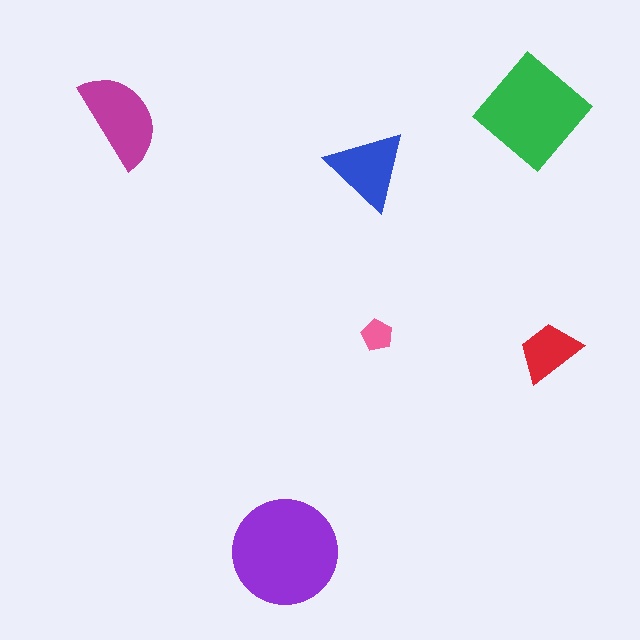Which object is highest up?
The green diamond is topmost.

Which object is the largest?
The purple circle.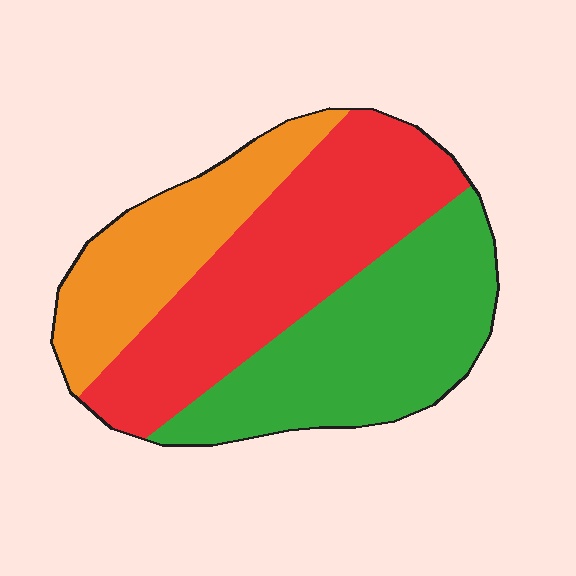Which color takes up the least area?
Orange, at roughly 25%.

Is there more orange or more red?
Red.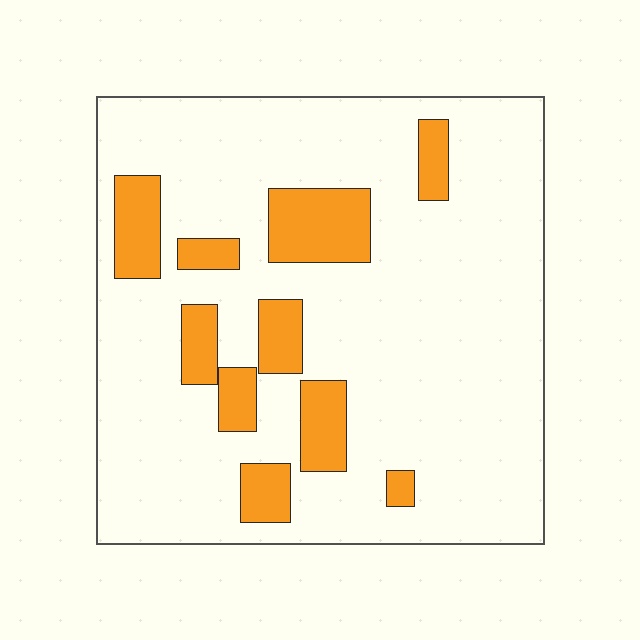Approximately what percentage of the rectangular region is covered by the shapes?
Approximately 15%.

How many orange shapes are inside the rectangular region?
10.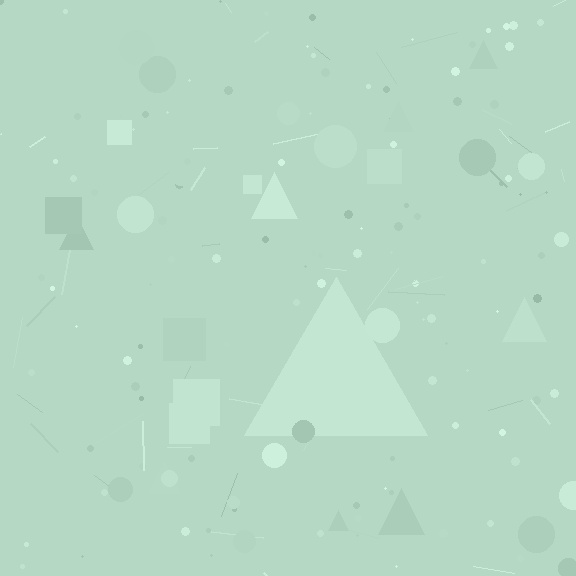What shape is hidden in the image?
A triangle is hidden in the image.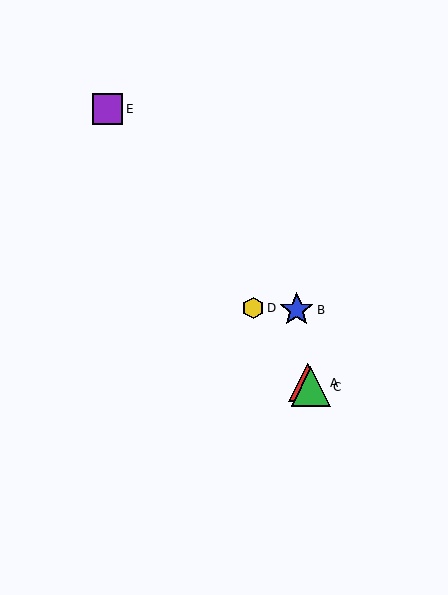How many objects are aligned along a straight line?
4 objects (A, C, D, E) are aligned along a straight line.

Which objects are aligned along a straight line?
Objects A, C, D, E are aligned along a straight line.